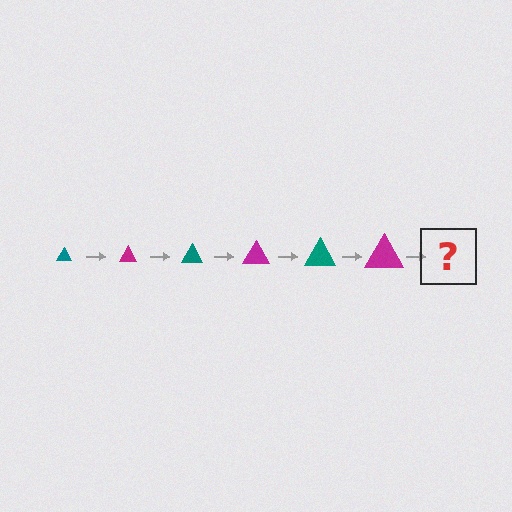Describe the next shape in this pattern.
It should be a teal triangle, larger than the previous one.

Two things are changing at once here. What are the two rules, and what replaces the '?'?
The two rules are that the triangle grows larger each step and the color cycles through teal and magenta. The '?' should be a teal triangle, larger than the previous one.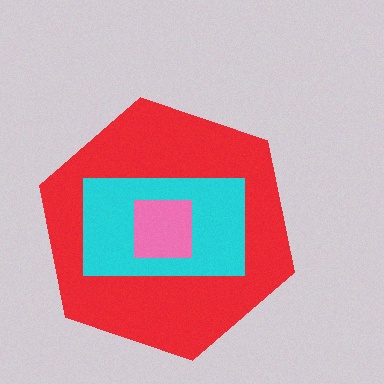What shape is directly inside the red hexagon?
The cyan rectangle.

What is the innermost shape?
The pink square.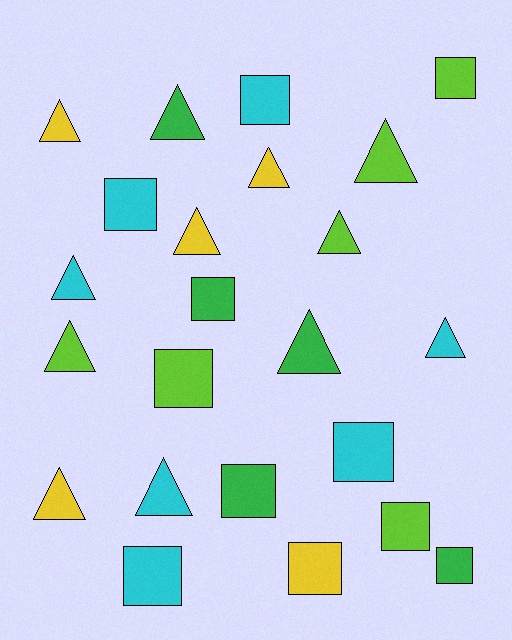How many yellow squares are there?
There is 1 yellow square.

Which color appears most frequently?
Cyan, with 7 objects.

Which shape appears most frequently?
Triangle, with 12 objects.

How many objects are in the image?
There are 23 objects.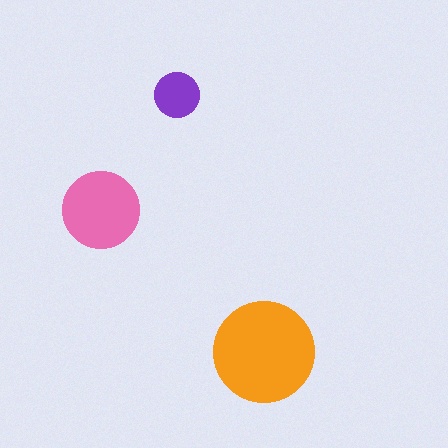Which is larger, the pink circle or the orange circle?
The orange one.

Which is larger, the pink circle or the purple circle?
The pink one.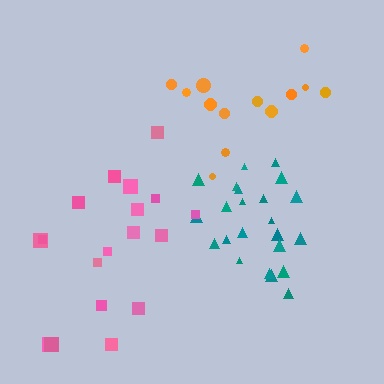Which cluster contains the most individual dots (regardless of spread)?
Teal (23).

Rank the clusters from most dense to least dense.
teal, pink, orange.